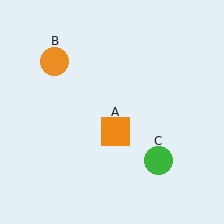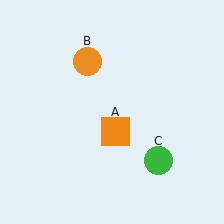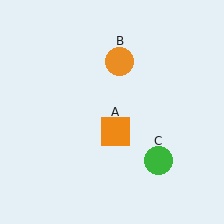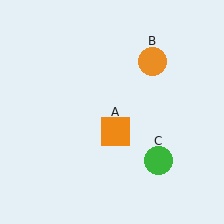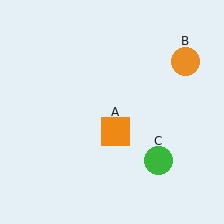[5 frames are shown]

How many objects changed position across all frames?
1 object changed position: orange circle (object B).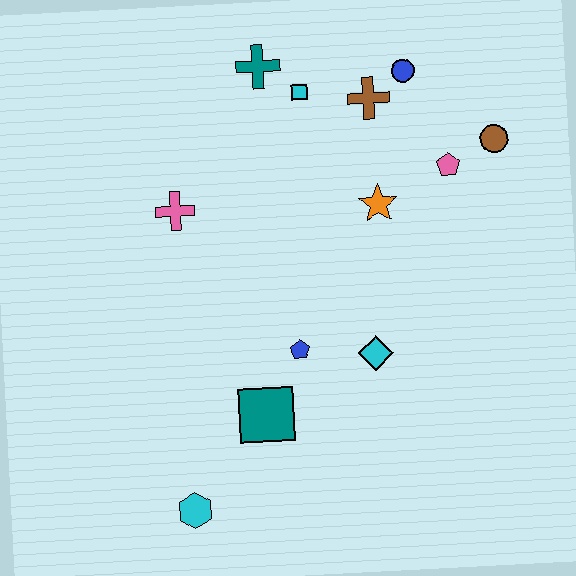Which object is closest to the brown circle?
The pink pentagon is closest to the brown circle.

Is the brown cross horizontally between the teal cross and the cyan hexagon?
No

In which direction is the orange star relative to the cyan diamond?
The orange star is above the cyan diamond.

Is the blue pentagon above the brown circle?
No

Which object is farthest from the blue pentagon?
The blue circle is farthest from the blue pentagon.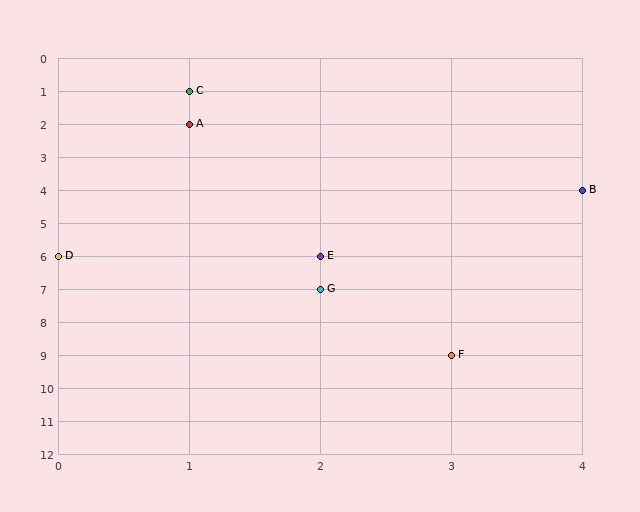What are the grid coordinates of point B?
Point B is at grid coordinates (4, 4).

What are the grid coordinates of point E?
Point E is at grid coordinates (2, 6).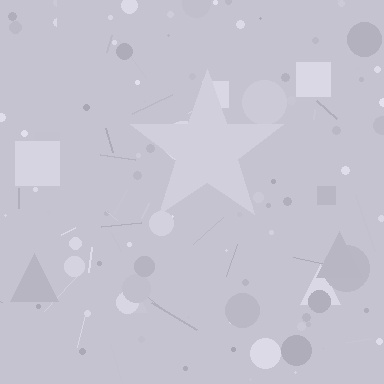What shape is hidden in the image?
A star is hidden in the image.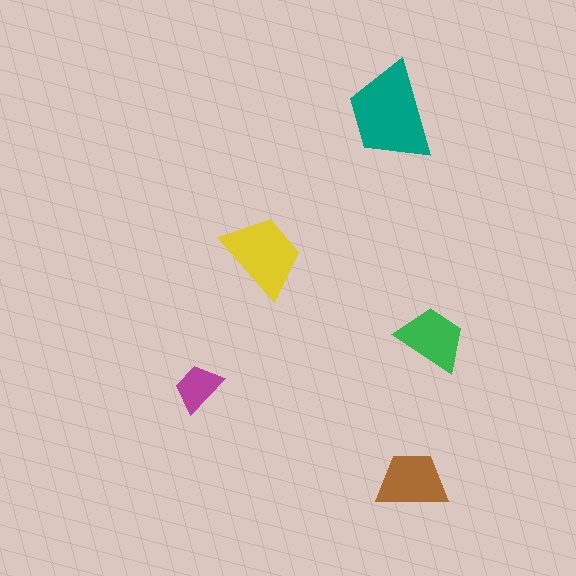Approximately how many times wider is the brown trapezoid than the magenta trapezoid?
About 1.5 times wider.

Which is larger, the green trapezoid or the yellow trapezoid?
The yellow one.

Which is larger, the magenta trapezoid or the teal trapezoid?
The teal one.